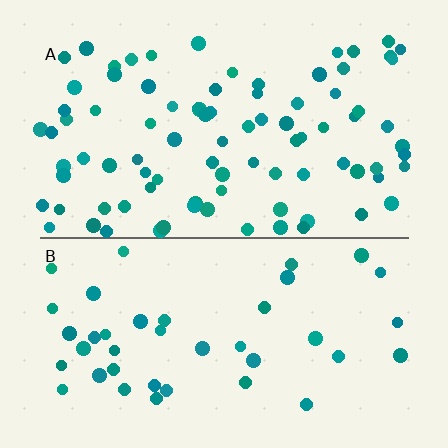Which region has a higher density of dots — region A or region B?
A (the top).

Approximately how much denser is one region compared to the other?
Approximately 2.2× — region A over region B.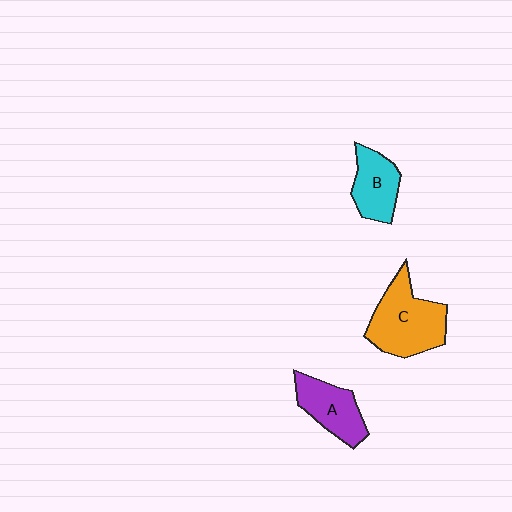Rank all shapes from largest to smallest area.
From largest to smallest: C (orange), A (purple), B (cyan).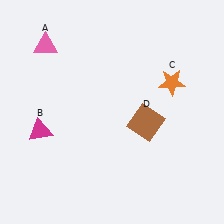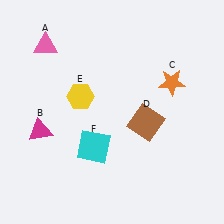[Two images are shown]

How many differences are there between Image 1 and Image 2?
There are 2 differences between the two images.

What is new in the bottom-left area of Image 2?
A cyan square (F) was added in the bottom-left area of Image 2.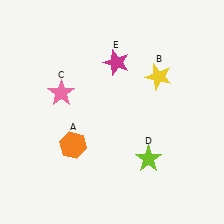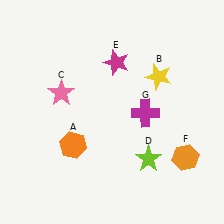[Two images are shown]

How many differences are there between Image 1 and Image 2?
There are 2 differences between the two images.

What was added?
An orange hexagon (F), a magenta cross (G) were added in Image 2.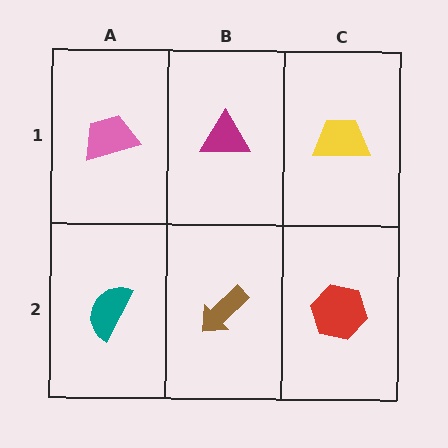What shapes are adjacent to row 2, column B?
A magenta triangle (row 1, column B), a teal semicircle (row 2, column A), a red hexagon (row 2, column C).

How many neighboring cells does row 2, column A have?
2.